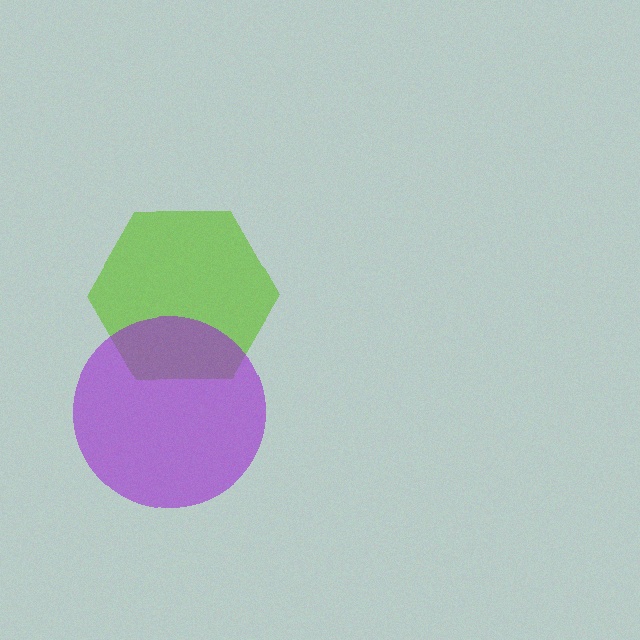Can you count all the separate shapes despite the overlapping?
Yes, there are 2 separate shapes.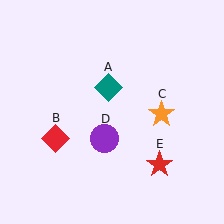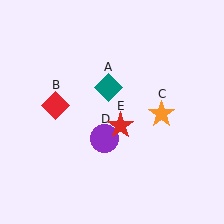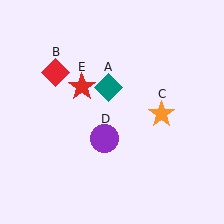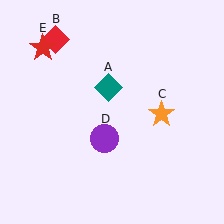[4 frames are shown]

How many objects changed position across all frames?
2 objects changed position: red diamond (object B), red star (object E).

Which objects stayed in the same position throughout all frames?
Teal diamond (object A) and orange star (object C) and purple circle (object D) remained stationary.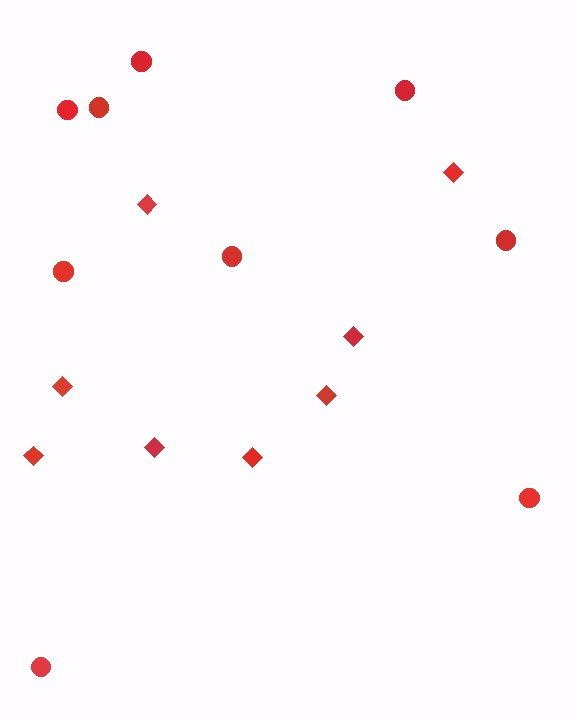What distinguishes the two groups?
There are 2 groups: one group of circles (9) and one group of diamonds (8).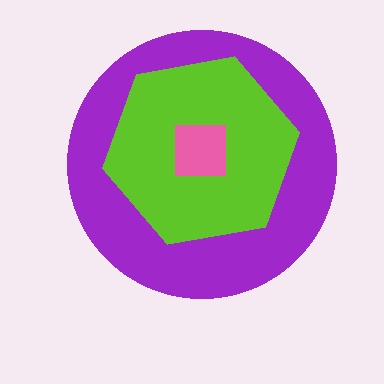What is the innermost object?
The pink square.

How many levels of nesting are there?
3.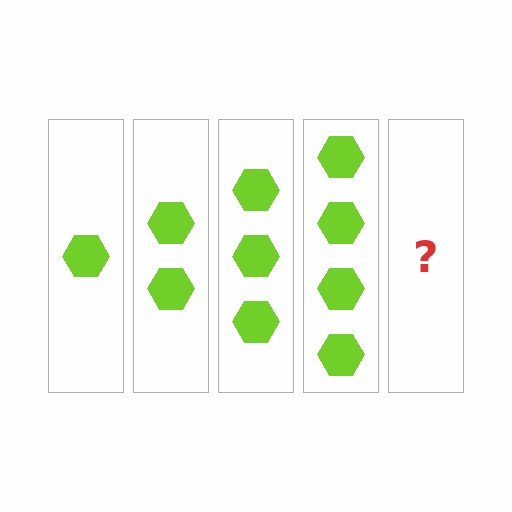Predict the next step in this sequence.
The next step is 5 hexagons.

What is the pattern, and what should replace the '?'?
The pattern is that each step adds one more hexagon. The '?' should be 5 hexagons.